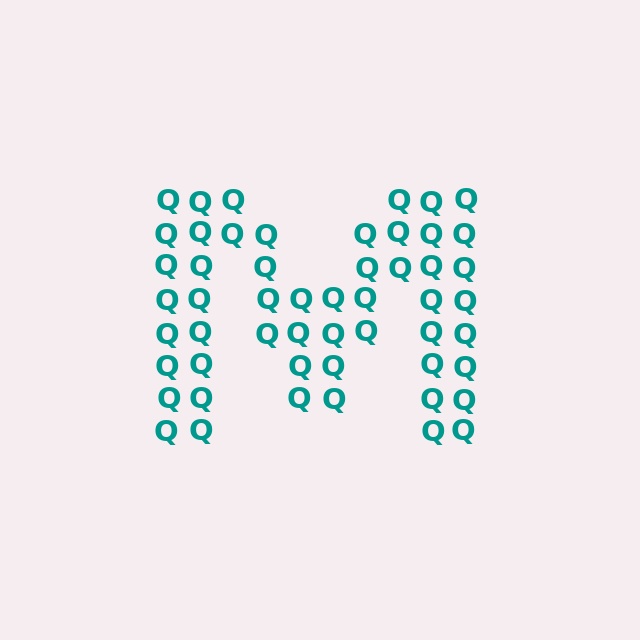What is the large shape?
The large shape is the letter M.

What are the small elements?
The small elements are letter Q's.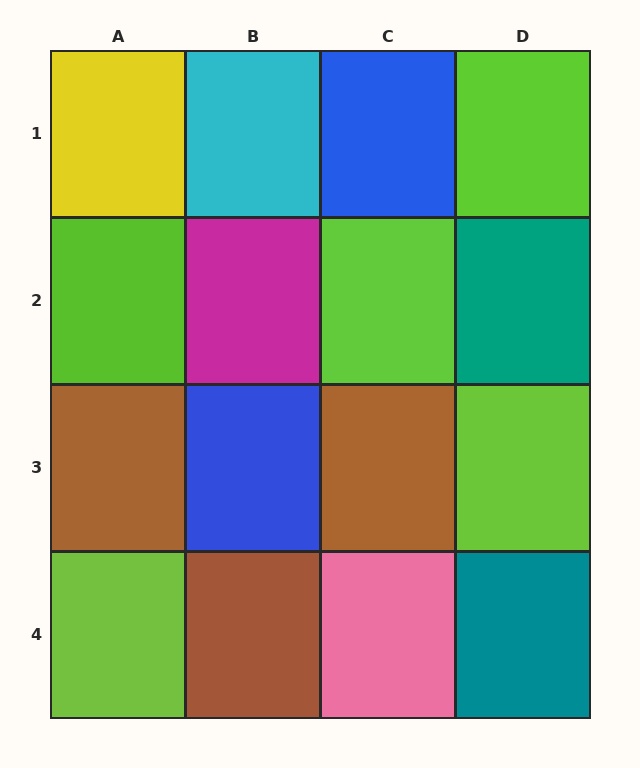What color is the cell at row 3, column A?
Brown.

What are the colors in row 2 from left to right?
Lime, magenta, lime, teal.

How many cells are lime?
5 cells are lime.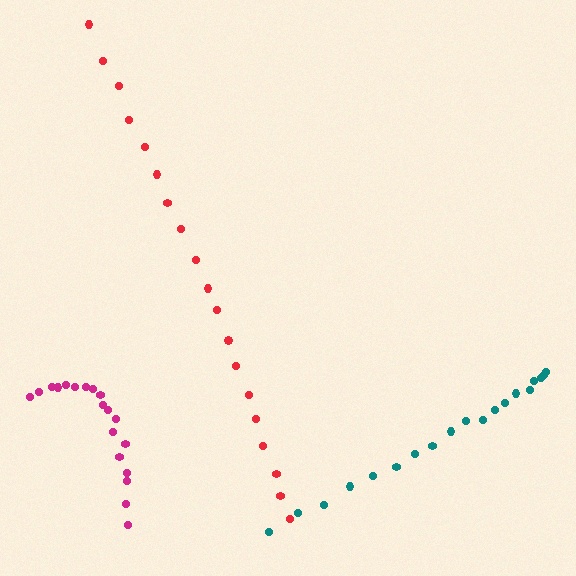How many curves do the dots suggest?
There are 3 distinct paths.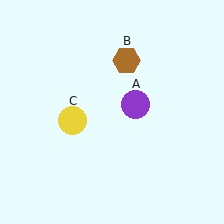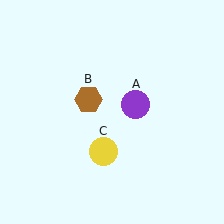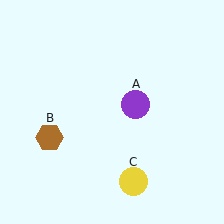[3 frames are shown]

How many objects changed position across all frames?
2 objects changed position: brown hexagon (object B), yellow circle (object C).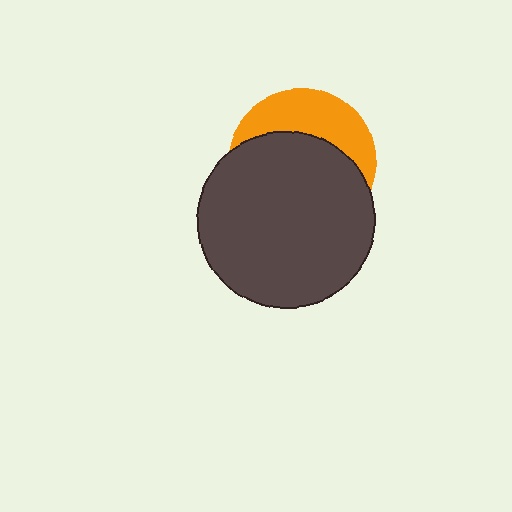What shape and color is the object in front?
The object in front is a dark gray circle.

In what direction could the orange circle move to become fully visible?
The orange circle could move up. That would shift it out from behind the dark gray circle entirely.